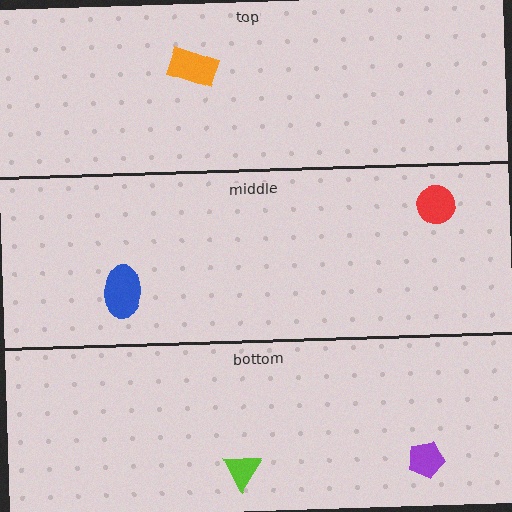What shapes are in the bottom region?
The purple pentagon, the lime triangle.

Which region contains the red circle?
The middle region.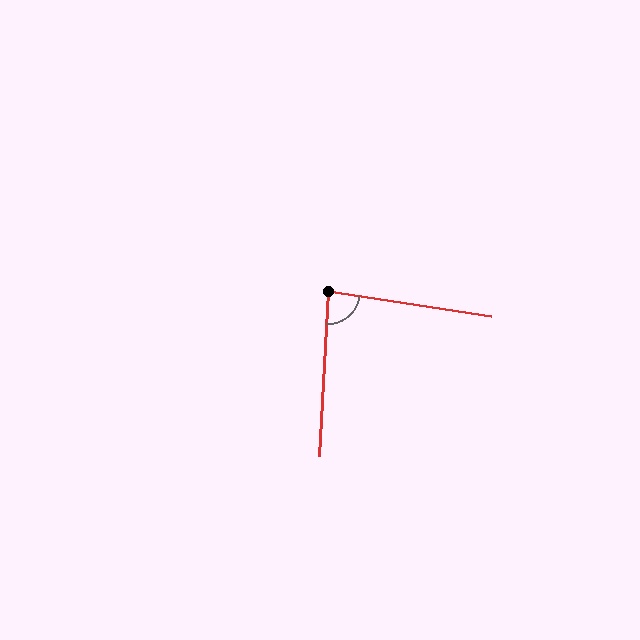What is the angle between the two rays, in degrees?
Approximately 84 degrees.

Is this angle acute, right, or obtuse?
It is acute.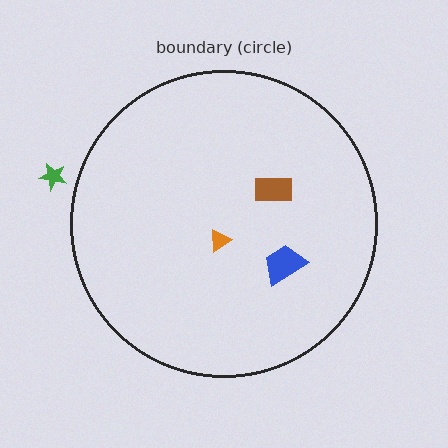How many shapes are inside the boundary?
3 inside, 1 outside.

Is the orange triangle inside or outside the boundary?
Inside.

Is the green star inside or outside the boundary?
Outside.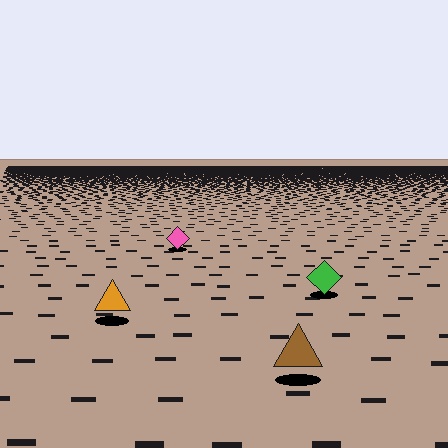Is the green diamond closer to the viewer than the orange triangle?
No. The orange triangle is closer — you can tell from the texture gradient: the ground texture is coarser near it.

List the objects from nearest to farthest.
From nearest to farthest: the brown triangle, the orange triangle, the green diamond, the pink diamond.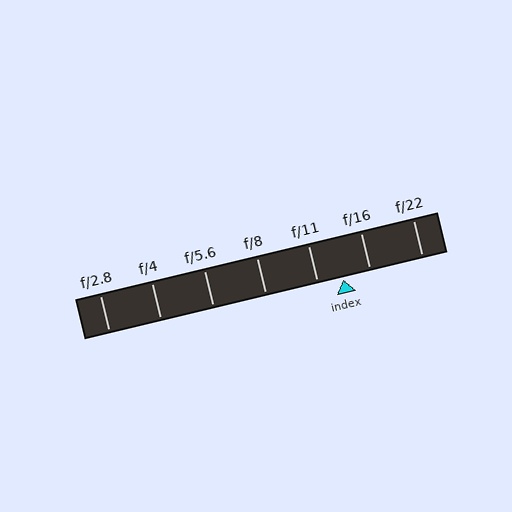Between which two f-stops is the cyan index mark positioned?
The index mark is between f/11 and f/16.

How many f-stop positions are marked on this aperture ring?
There are 7 f-stop positions marked.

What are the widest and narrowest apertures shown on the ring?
The widest aperture shown is f/2.8 and the narrowest is f/22.